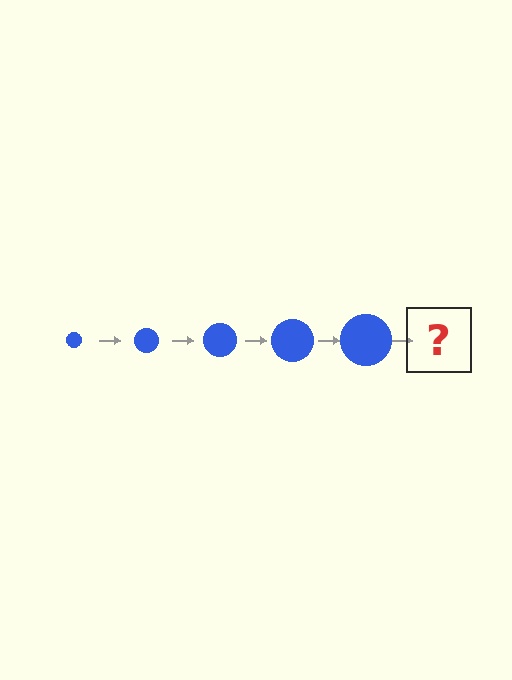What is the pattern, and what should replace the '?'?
The pattern is that the circle gets progressively larger each step. The '?' should be a blue circle, larger than the previous one.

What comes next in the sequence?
The next element should be a blue circle, larger than the previous one.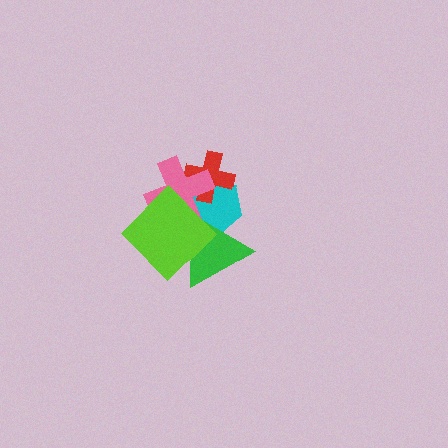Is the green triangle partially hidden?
Yes, it is partially covered by another shape.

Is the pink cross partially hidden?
Yes, it is partially covered by another shape.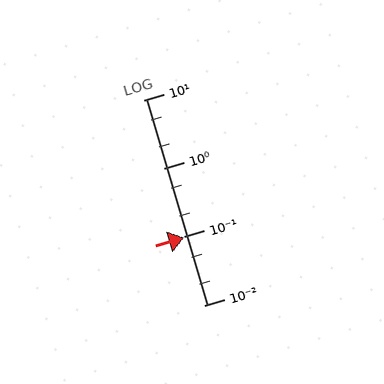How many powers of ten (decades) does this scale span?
The scale spans 3 decades, from 0.01 to 10.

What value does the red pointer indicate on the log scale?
The pointer indicates approximately 0.096.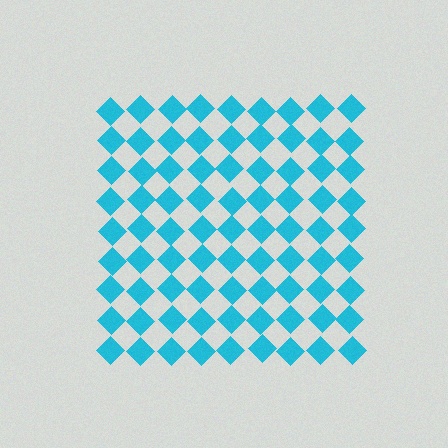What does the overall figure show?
The overall figure shows a square.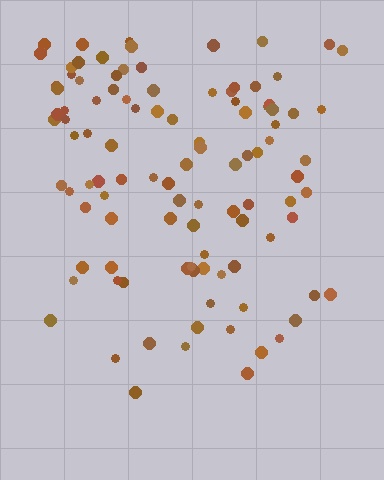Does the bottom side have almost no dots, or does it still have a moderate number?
Still a moderate number, just noticeably fewer than the top.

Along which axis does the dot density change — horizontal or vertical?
Vertical.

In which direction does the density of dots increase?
From bottom to top, with the top side densest.